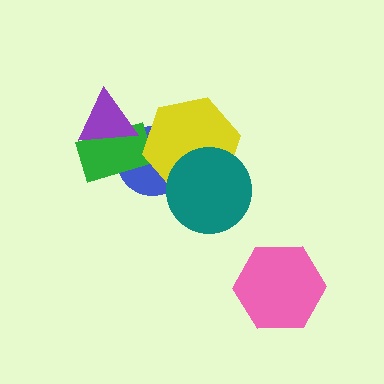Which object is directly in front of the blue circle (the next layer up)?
The green rectangle is directly in front of the blue circle.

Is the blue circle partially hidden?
Yes, it is partially covered by another shape.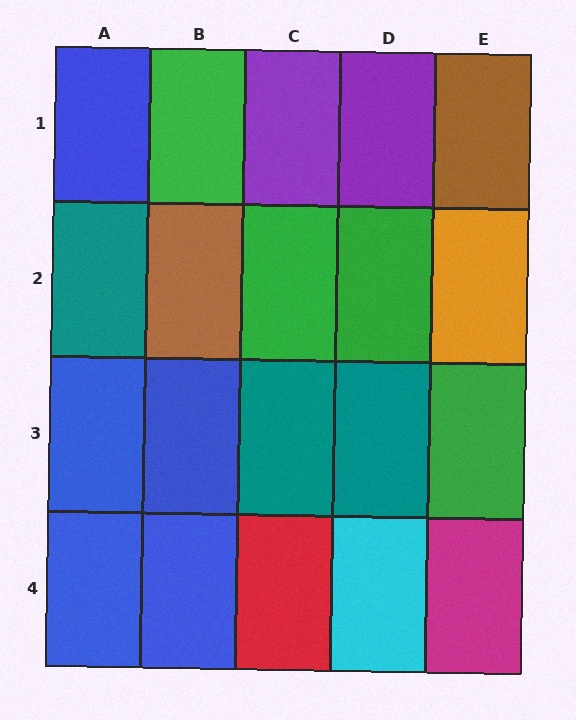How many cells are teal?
3 cells are teal.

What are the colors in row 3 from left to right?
Blue, blue, teal, teal, green.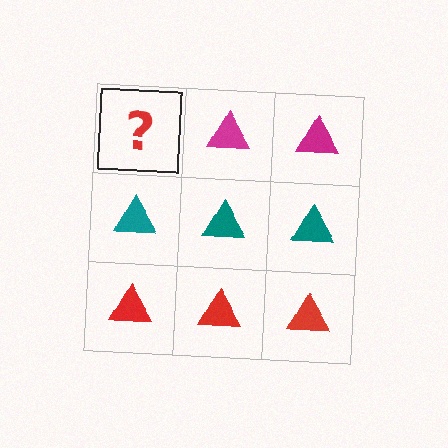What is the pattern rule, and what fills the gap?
The rule is that each row has a consistent color. The gap should be filled with a magenta triangle.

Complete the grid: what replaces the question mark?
The question mark should be replaced with a magenta triangle.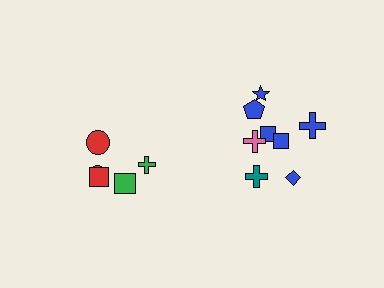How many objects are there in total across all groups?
There are 13 objects.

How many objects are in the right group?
There are 8 objects.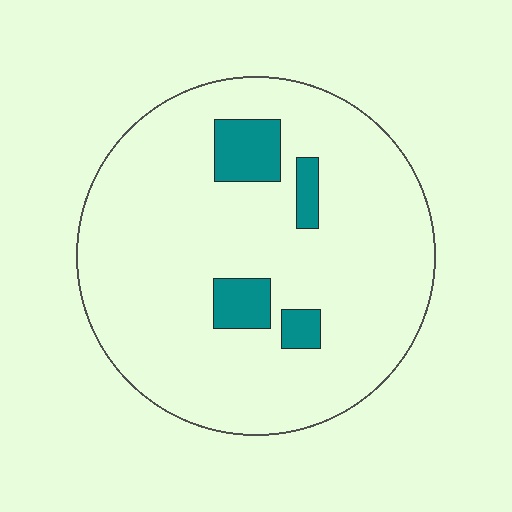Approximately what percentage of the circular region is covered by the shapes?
Approximately 10%.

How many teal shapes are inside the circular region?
4.